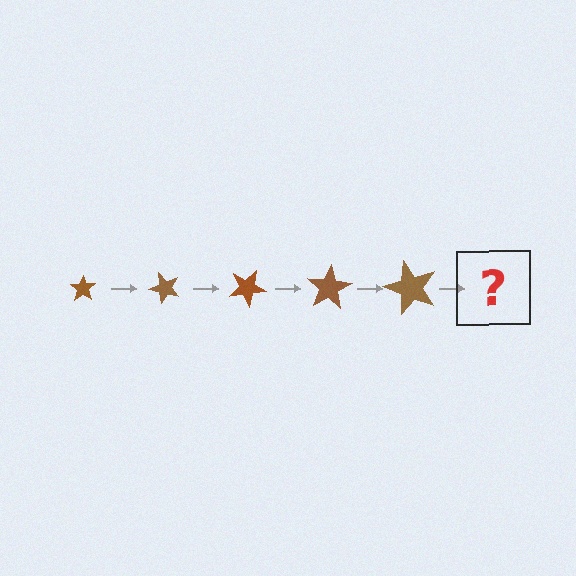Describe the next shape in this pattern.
It should be a star, larger than the previous one and rotated 250 degrees from the start.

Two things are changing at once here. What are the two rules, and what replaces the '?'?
The two rules are that the star grows larger each step and it rotates 50 degrees each step. The '?' should be a star, larger than the previous one and rotated 250 degrees from the start.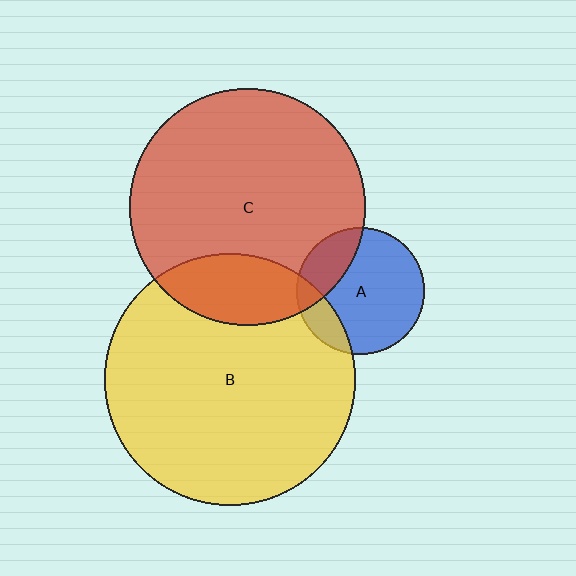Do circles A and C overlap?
Yes.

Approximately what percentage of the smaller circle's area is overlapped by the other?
Approximately 25%.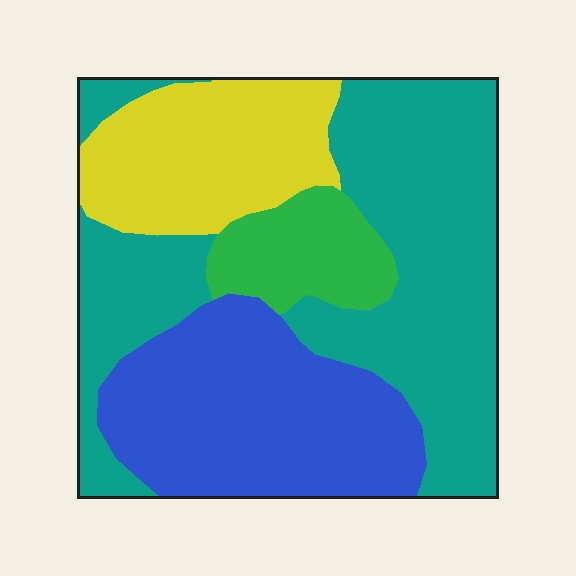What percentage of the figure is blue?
Blue takes up between a sixth and a third of the figure.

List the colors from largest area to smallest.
From largest to smallest: teal, blue, yellow, green.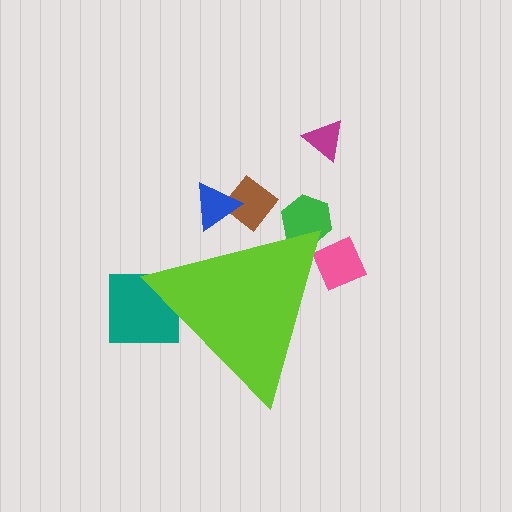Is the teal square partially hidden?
Yes, the teal square is partially hidden behind the lime triangle.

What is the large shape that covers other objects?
A lime triangle.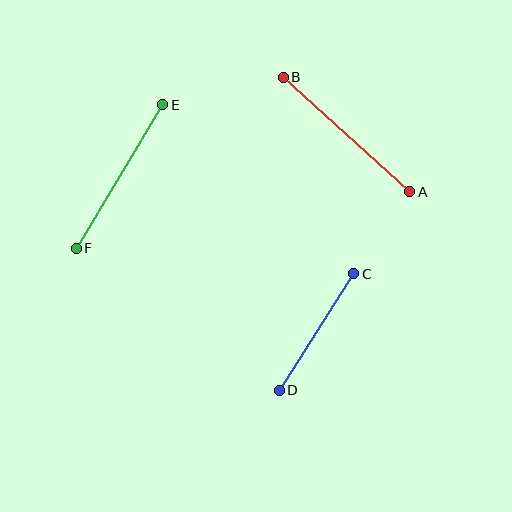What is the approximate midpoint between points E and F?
The midpoint is at approximately (119, 177) pixels.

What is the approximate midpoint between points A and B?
The midpoint is at approximately (346, 135) pixels.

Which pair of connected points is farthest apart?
Points A and B are farthest apart.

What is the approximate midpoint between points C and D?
The midpoint is at approximately (317, 332) pixels.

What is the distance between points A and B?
The distance is approximately 171 pixels.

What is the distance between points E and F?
The distance is approximately 167 pixels.